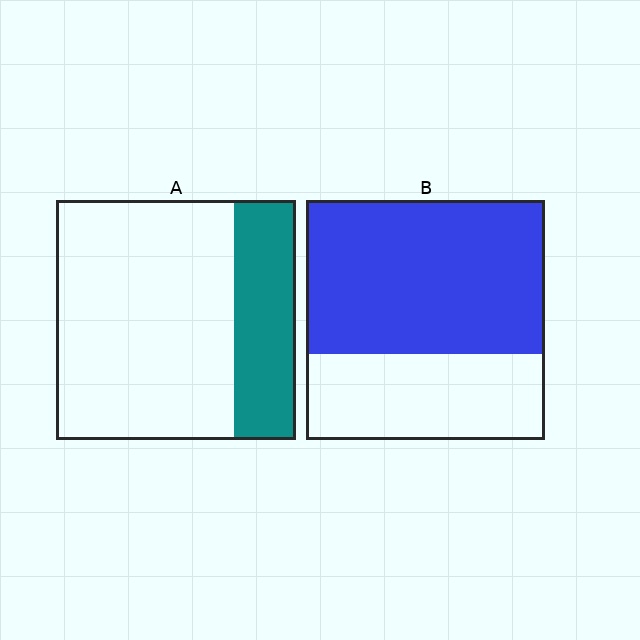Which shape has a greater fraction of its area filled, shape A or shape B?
Shape B.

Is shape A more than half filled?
No.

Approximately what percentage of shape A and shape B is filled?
A is approximately 25% and B is approximately 65%.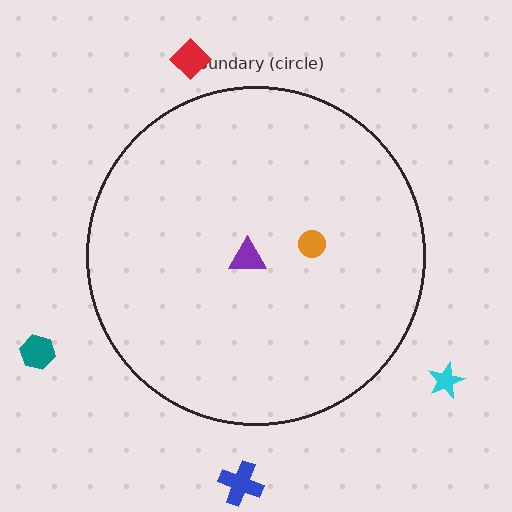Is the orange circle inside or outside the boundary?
Inside.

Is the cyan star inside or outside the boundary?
Outside.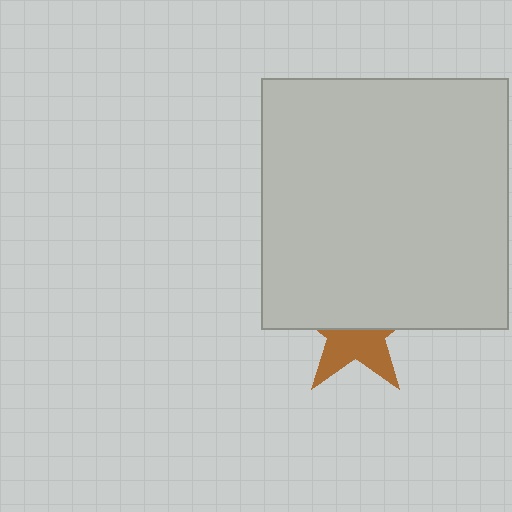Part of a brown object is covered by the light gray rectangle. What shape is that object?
It is a star.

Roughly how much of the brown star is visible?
About half of it is visible (roughly 45%).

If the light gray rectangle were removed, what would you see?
You would see the complete brown star.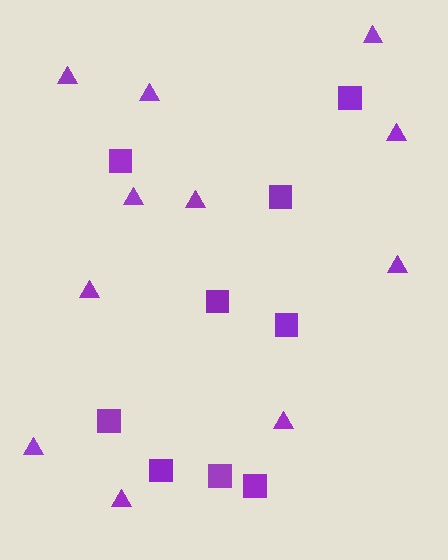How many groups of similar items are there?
There are 2 groups: one group of triangles (11) and one group of squares (9).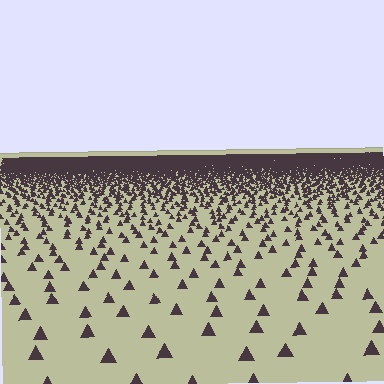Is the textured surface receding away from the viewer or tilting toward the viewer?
The surface is receding away from the viewer. Texture elements get smaller and denser toward the top.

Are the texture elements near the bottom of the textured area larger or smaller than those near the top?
Larger. Near the bottom, elements are closer to the viewer and appear at a bigger on-screen size.